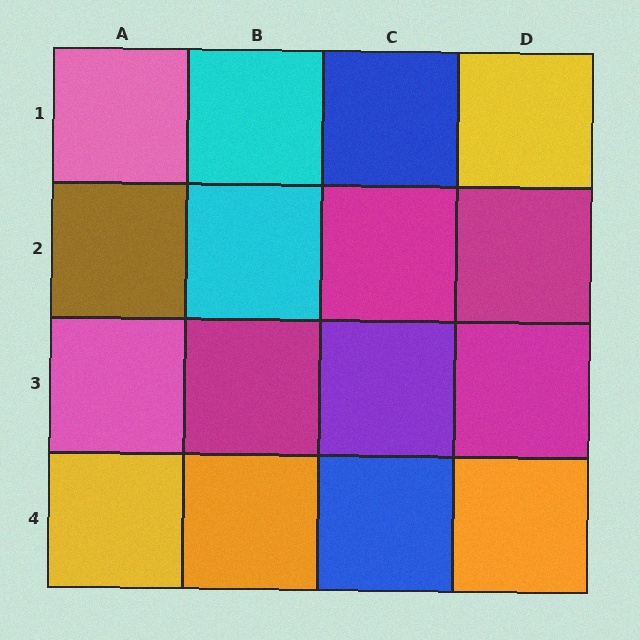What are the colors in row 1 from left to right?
Pink, cyan, blue, yellow.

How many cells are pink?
2 cells are pink.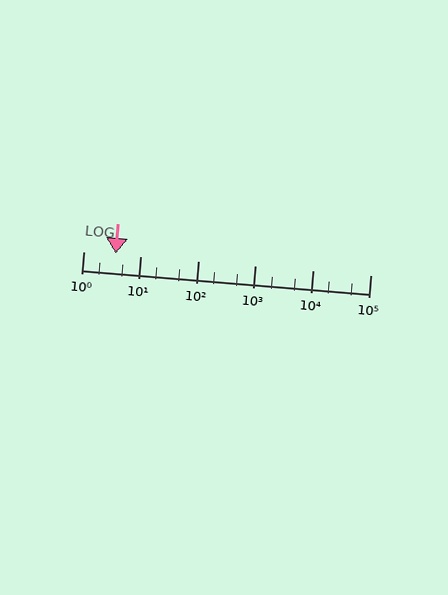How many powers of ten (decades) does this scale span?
The scale spans 5 decades, from 1 to 100000.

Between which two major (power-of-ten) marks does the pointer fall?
The pointer is between 1 and 10.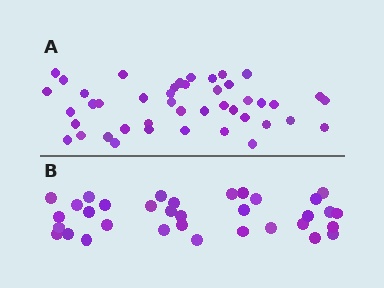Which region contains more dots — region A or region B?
Region A (the top region) has more dots.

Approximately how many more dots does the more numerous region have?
Region A has roughly 10 or so more dots than region B.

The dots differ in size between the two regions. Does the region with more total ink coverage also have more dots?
No. Region B has more total ink coverage because its dots are larger, but region A actually contains more individual dots. Total area can be misleading — the number of items is what matters here.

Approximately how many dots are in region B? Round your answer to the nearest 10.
About 30 dots. (The exact count is 34, which rounds to 30.)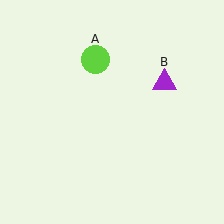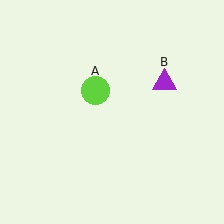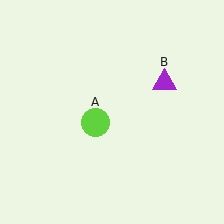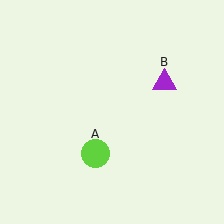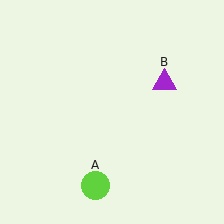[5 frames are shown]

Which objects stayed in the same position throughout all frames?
Purple triangle (object B) remained stationary.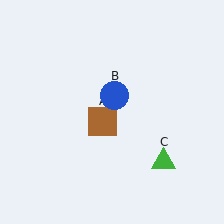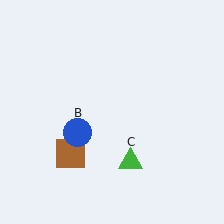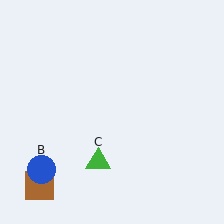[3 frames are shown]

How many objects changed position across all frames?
3 objects changed position: brown square (object A), blue circle (object B), green triangle (object C).